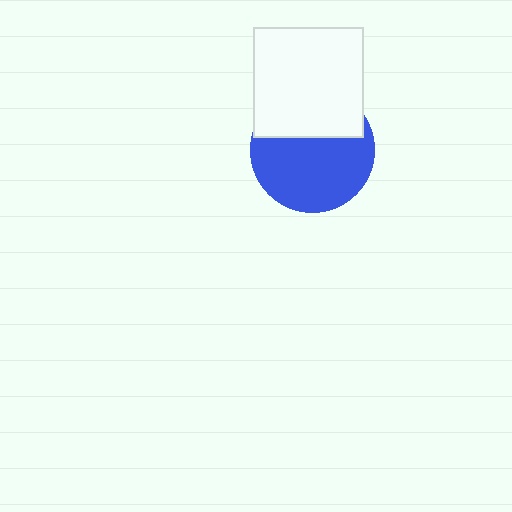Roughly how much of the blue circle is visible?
About half of it is visible (roughly 64%).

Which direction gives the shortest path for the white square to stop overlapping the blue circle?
Moving up gives the shortest separation.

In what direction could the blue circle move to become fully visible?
The blue circle could move down. That would shift it out from behind the white square entirely.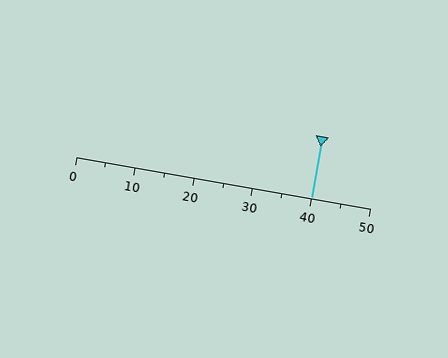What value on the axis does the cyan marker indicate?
The marker indicates approximately 40.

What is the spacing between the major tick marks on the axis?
The major ticks are spaced 10 apart.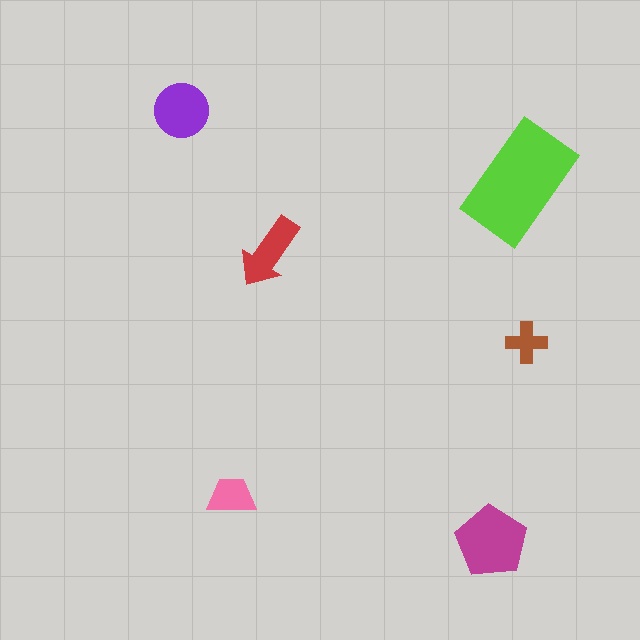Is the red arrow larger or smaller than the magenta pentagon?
Smaller.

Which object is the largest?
The lime rectangle.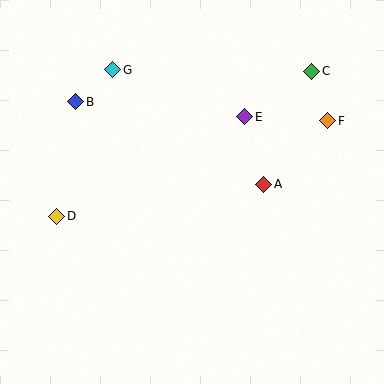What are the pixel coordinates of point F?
Point F is at (328, 121).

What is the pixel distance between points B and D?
The distance between B and D is 116 pixels.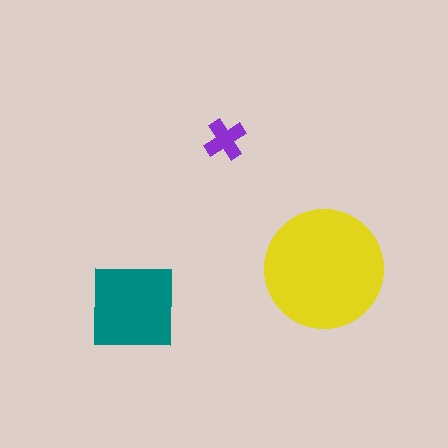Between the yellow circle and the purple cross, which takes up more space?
The yellow circle.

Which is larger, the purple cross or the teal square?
The teal square.